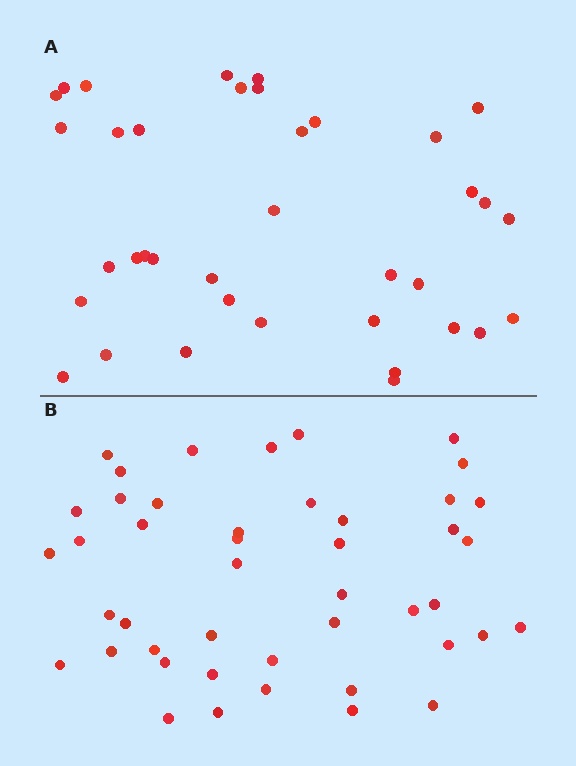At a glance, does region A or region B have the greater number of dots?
Region B (the bottom region) has more dots.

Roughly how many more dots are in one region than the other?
Region B has roughly 8 or so more dots than region A.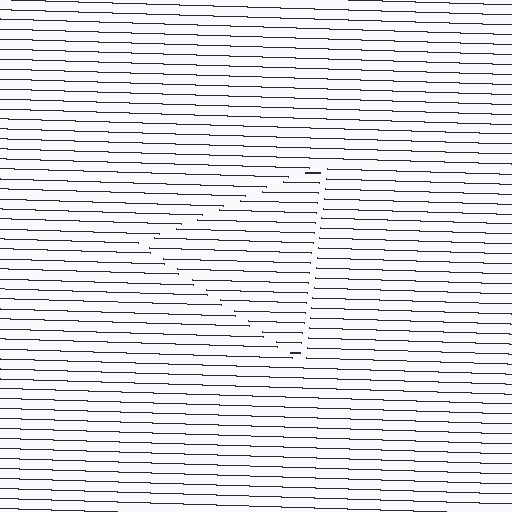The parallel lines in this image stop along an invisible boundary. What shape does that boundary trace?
An illusory triangle. The interior of the shape contains the same grating, shifted by half a period — the contour is defined by the phase discontinuity where line-ends from the inner and outer gratings abut.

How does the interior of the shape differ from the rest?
The interior of the shape contains the same grating, shifted by half a period — the contour is defined by the phase discontinuity where line-ends from the inner and outer gratings abut.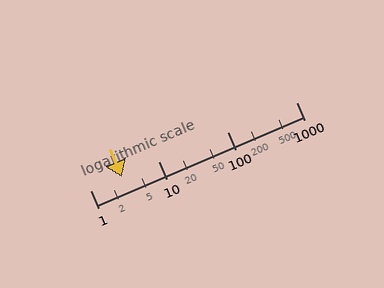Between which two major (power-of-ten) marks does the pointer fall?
The pointer is between 1 and 10.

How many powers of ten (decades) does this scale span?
The scale spans 3 decades, from 1 to 1000.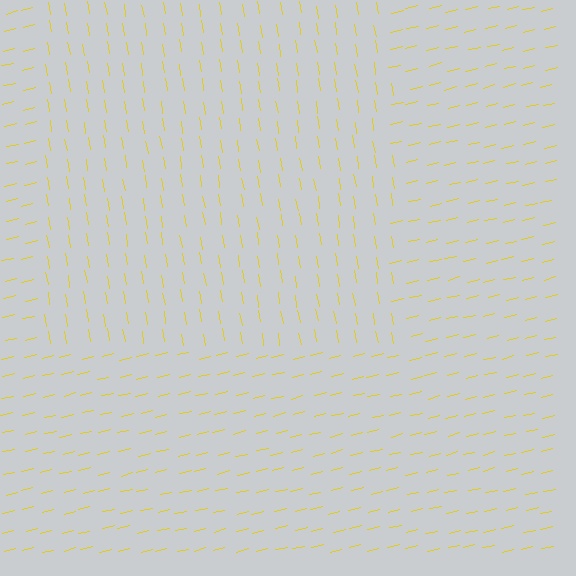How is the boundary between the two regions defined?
The boundary is defined purely by a change in line orientation (approximately 86 degrees difference). All lines are the same color and thickness.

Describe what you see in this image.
The image is filled with small yellow line segments. A rectangle region in the image has lines oriented differently from the surrounding lines, creating a visible texture boundary.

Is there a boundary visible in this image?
Yes, there is a texture boundary formed by a change in line orientation.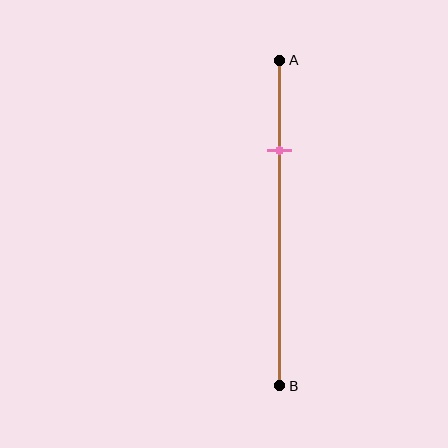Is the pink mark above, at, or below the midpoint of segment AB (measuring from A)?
The pink mark is above the midpoint of segment AB.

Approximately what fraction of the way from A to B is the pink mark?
The pink mark is approximately 30% of the way from A to B.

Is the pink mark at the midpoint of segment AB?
No, the mark is at about 30% from A, not at the 50% midpoint.